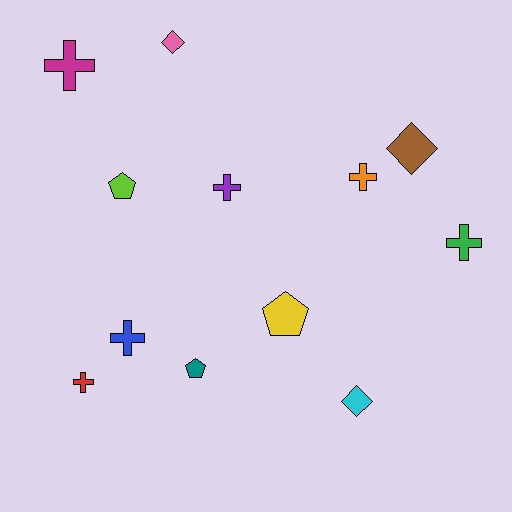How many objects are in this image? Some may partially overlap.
There are 12 objects.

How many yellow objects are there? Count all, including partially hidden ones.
There is 1 yellow object.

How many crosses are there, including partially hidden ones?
There are 6 crosses.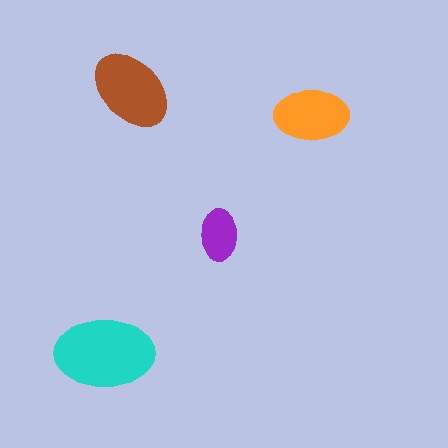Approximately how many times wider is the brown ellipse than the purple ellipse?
About 1.5 times wider.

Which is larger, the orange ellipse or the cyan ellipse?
The cyan one.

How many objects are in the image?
There are 4 objects in the image.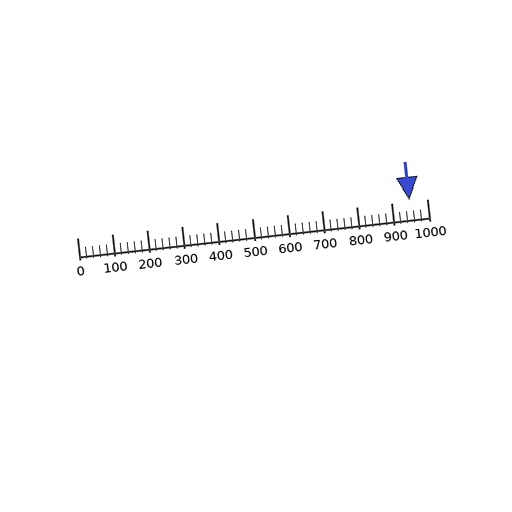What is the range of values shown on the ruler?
The ruler shows values from 0 to 1000.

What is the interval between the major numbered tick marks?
The major tick marks are spaced 100 units apart.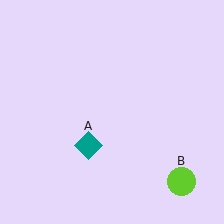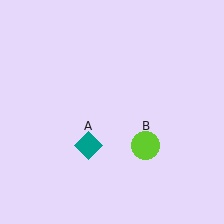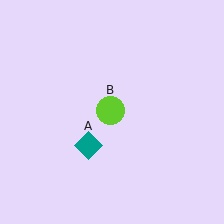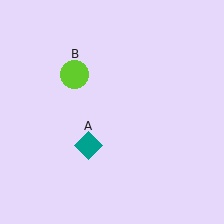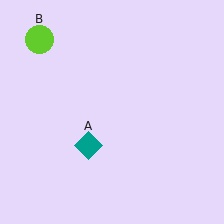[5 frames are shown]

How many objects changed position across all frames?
1 object changed position: lime circle (object B).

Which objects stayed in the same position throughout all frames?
Teal diamond (object A) remained stationary.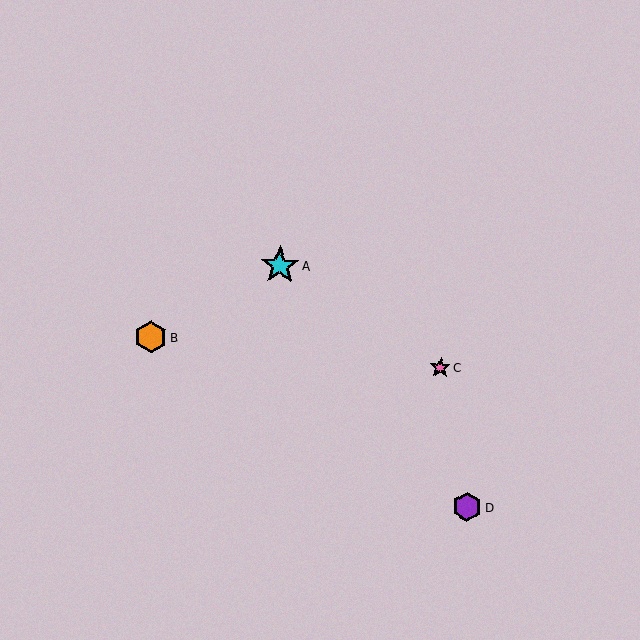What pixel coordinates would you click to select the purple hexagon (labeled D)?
Click at (467, 507) to select the purple hexagon D.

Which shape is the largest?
The cyan star (labeled A) is the largest.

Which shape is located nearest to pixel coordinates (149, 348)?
The orange hexagon (labeled B) at (151, 337) is nearest to that location.